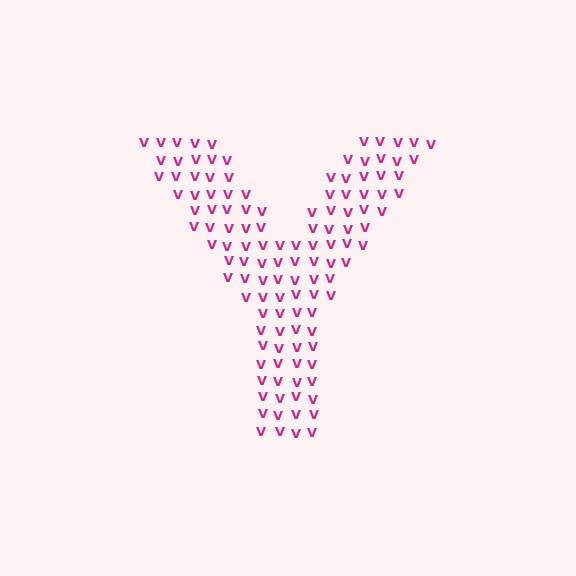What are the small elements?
The small elements are letter V's.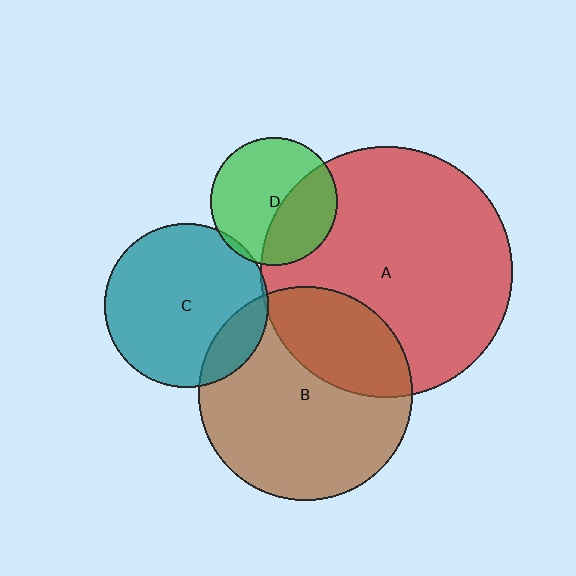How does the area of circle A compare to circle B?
Approximately 1.4 times.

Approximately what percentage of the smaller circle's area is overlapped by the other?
Approximately 15%.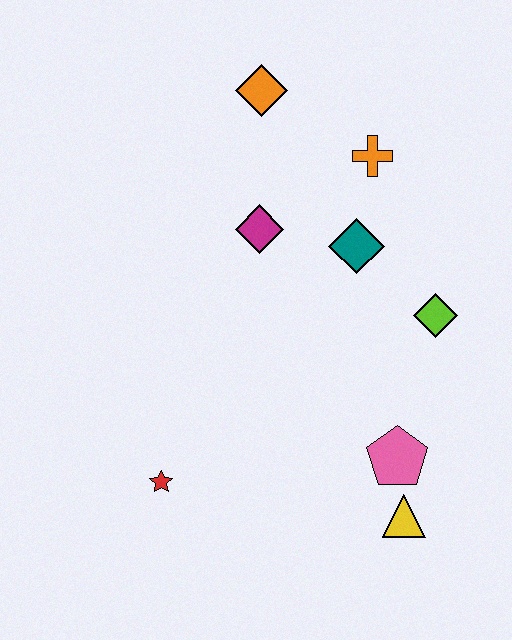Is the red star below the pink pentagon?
Yes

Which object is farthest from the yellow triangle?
The orange diamond is farthest from the yellow triangle.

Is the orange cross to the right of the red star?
Yes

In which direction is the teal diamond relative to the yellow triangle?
The teal diamond is above the yellow triangle.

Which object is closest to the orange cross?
The teal diamond is closest to the orange cross.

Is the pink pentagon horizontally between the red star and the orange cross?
No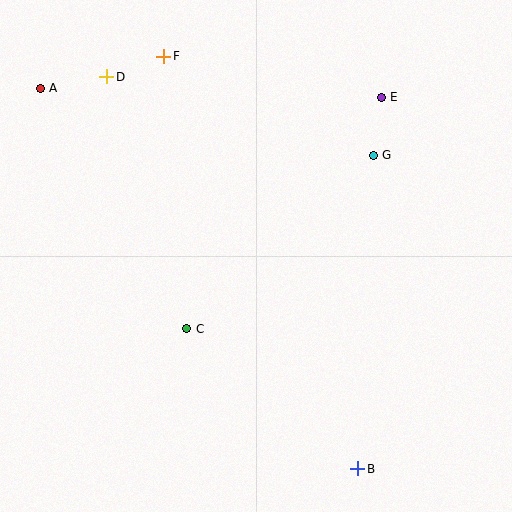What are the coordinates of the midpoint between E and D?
The midpoint between E and D is at (244, 87).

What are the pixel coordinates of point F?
Point F is at (164, 56).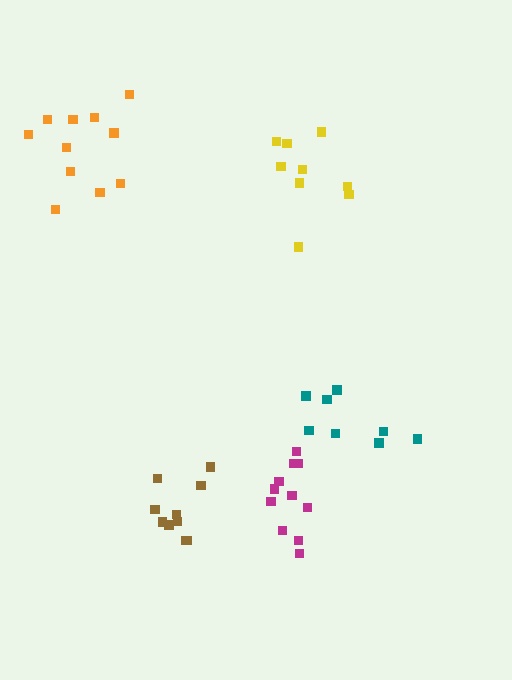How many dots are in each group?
Group 1: 11 dots, Group 2: 10 dots, Group 3: 11 dots, Group 4: 8 dots, Group 5: 9 dots (49 total).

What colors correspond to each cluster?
The clusters are colored: orange, brown, magenta, teal, yellow.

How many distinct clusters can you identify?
There are 5 distinct clusters.